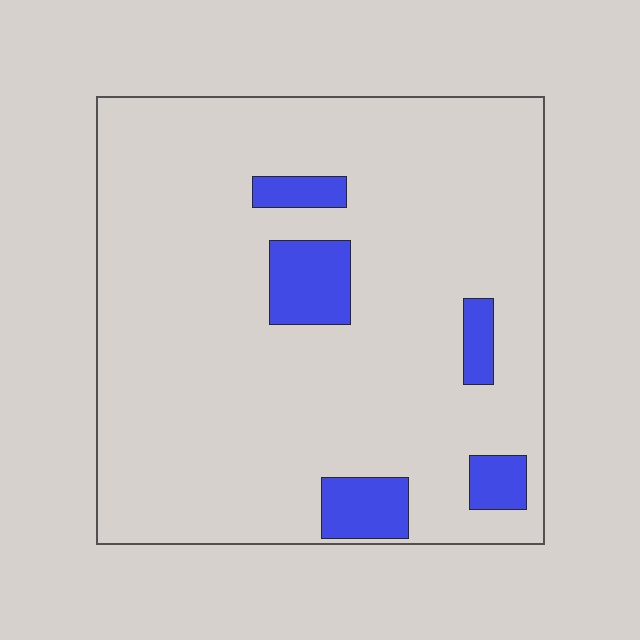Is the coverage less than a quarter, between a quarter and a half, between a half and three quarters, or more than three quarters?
Less than a quarter.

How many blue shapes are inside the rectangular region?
5.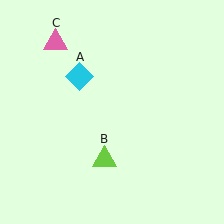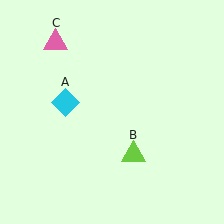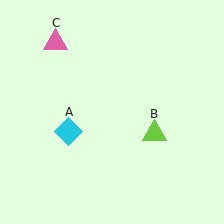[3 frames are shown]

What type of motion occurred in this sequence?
The cyan diamond (object A), lime triangle (object B) rotated counterclockwise around the center of the scene.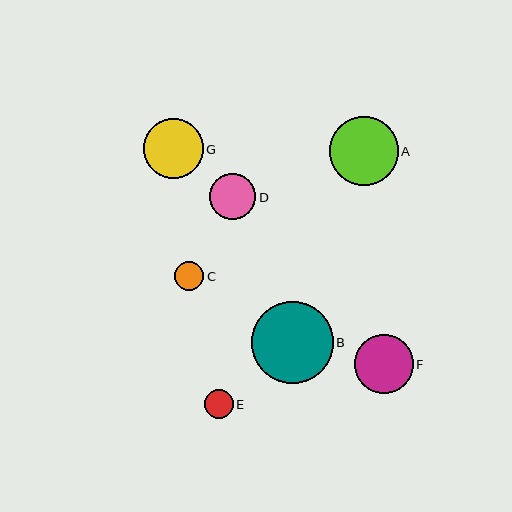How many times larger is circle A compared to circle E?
Circle A is approximately 2.4 times the size of circle E.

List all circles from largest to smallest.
From largest to smallest: B, A, G, F, D, C, E.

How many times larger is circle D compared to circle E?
Circle D is approximately 1.6 times the size of circle E.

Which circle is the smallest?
Circle E is the smallest with a size of approximately 29 pixels.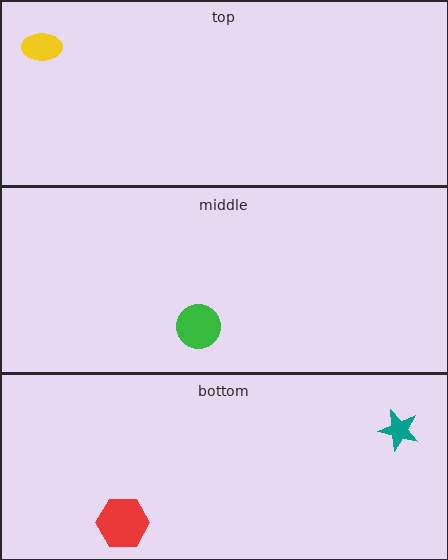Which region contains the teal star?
The bottom region.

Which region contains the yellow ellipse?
The top region.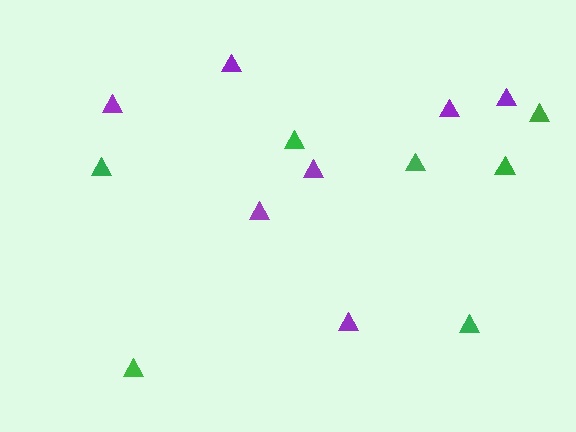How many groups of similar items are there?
There are 2 groups: one group of purple triangles (7) and one group of green triangles (7).